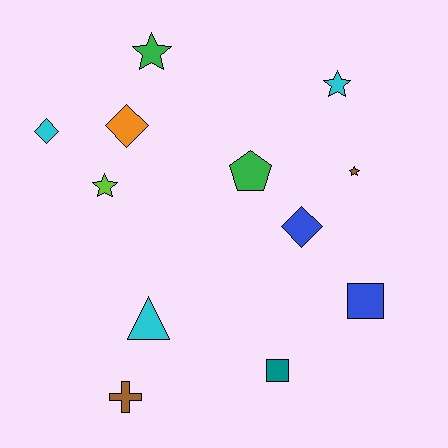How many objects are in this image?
There are 12 objects.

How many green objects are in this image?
There are 2 green objects.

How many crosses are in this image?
There is 1 cross.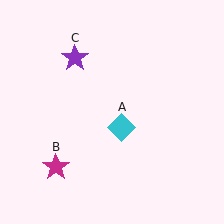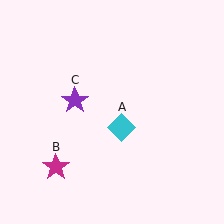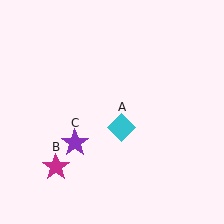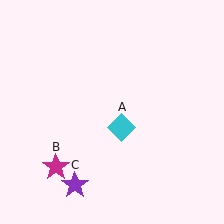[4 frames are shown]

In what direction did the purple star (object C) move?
The purple star (object C) moved down.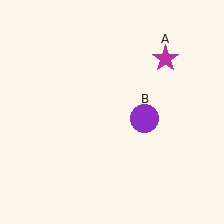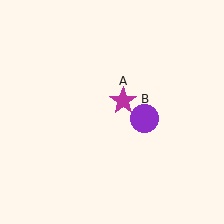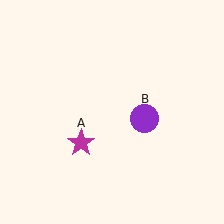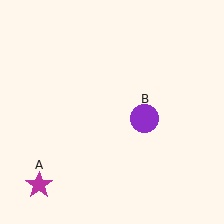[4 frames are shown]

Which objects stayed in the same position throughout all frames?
Purple circle (object B) remained stationary.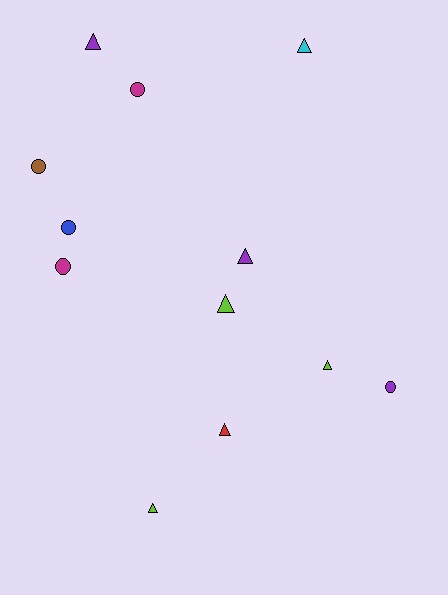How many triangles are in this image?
There are 7 triangles.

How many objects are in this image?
There are 12 objects.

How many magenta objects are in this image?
There are 2 magenta objects.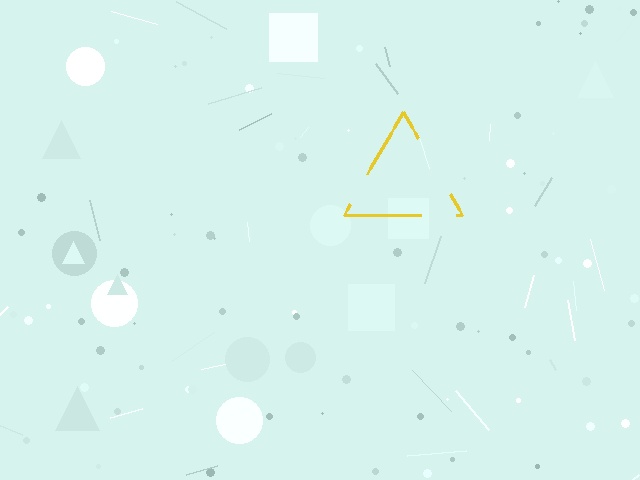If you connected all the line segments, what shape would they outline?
They would outline a triangle.